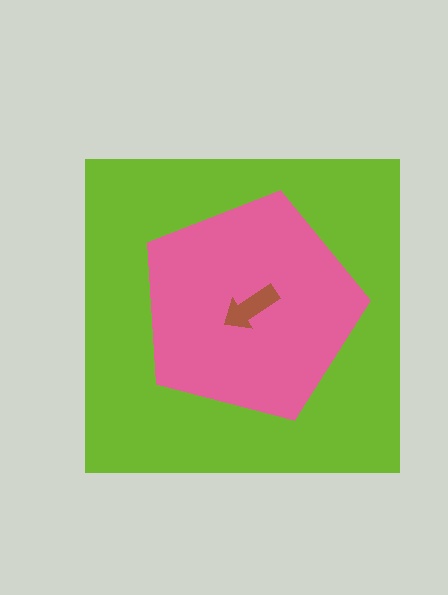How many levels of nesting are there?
3.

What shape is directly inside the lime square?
The pink pentagon.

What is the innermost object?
The brown arrow.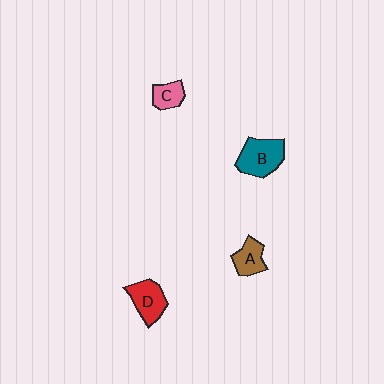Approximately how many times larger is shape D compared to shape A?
Approximately 1.3 times.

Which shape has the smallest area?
Shape C (pink).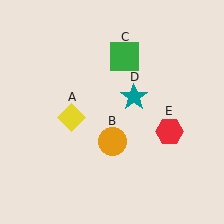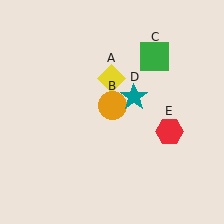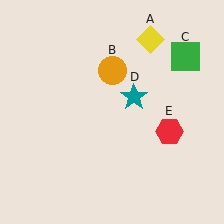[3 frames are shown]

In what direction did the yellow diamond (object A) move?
The yellow diamond (object A) moved up and to the right.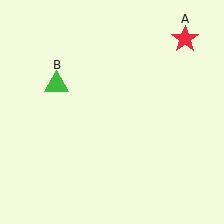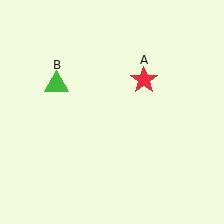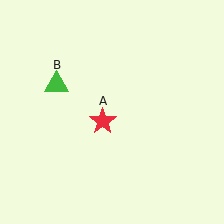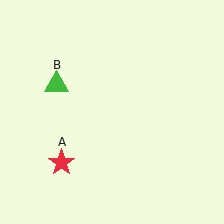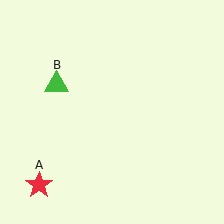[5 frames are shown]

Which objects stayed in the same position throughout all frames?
Green triangle (object B) remained stationary.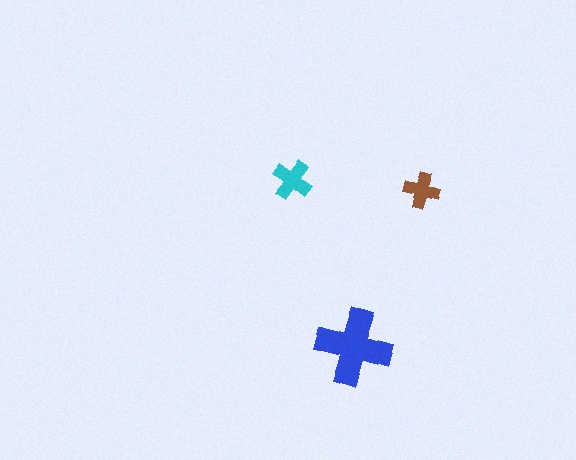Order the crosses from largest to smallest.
the blue one, the cyan one, the brown one.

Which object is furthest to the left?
The cyan cross is leftmost.